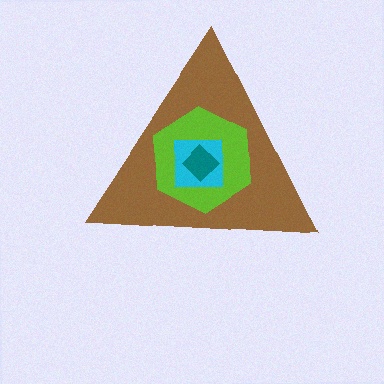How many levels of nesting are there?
4.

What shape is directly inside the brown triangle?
The lime hexagon.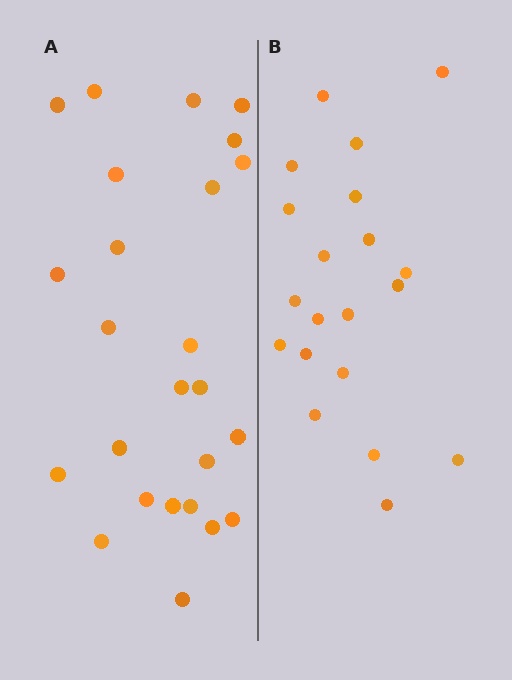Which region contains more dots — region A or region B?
Region A (the left region) has more dots.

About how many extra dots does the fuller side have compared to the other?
Region A has about 5 more dots than region B.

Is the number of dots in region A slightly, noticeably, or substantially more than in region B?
Region A has noticeably more, but not dramatically so. The ratio is roughly 1.2 to 1.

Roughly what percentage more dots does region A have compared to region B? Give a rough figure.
About 25% more.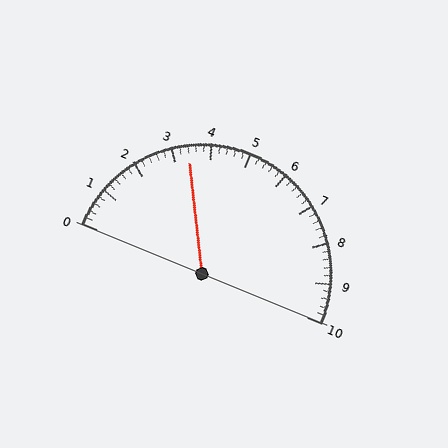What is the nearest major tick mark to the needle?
The nearest major tick mark is 3.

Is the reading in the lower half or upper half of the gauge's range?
The reading is in the lower half of the range (0 to 10).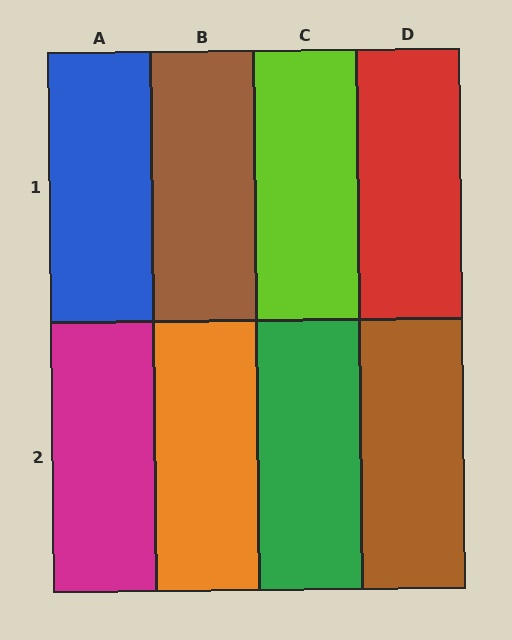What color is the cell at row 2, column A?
Magenta.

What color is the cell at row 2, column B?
Orange.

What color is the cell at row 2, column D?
Brown.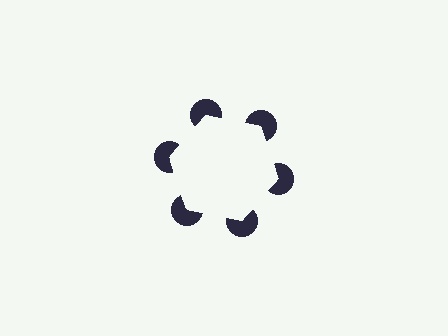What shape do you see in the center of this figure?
An illusory hexagon — its edges are inferred from the aligned wedge cuts in the pac-man discs, not physically drawn.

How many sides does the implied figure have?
6 sides.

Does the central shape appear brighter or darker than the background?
It typically appears slightly brighter than the background, even though no actual brightness change is drawn.